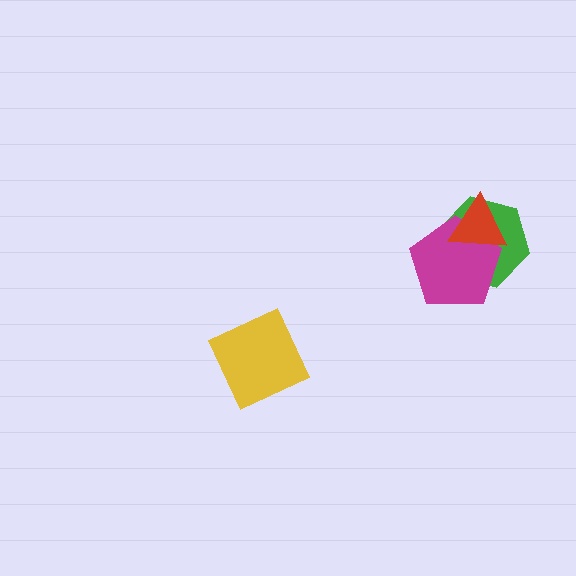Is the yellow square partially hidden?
No, no other shape covers it.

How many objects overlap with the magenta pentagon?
2 objects overlap with the magenta pentagon.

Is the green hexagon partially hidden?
Yes, it is partially covered by another shape.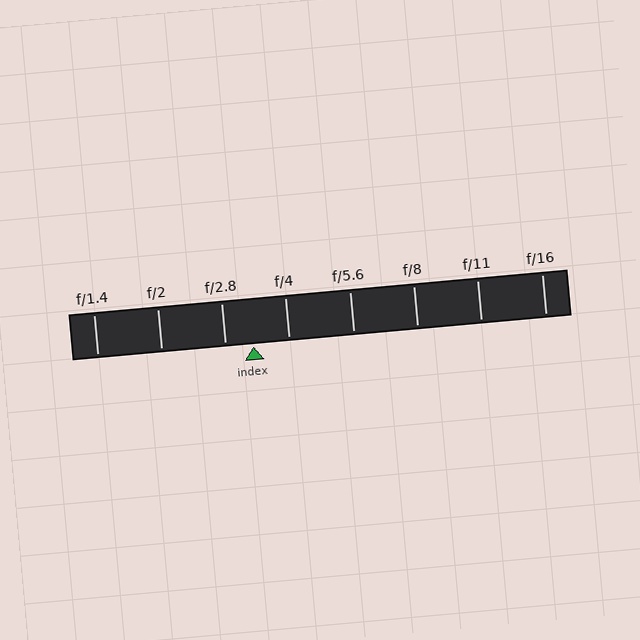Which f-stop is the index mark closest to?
The index mark is closest to f/2.8.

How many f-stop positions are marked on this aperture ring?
There are 8 f-stop positions marked.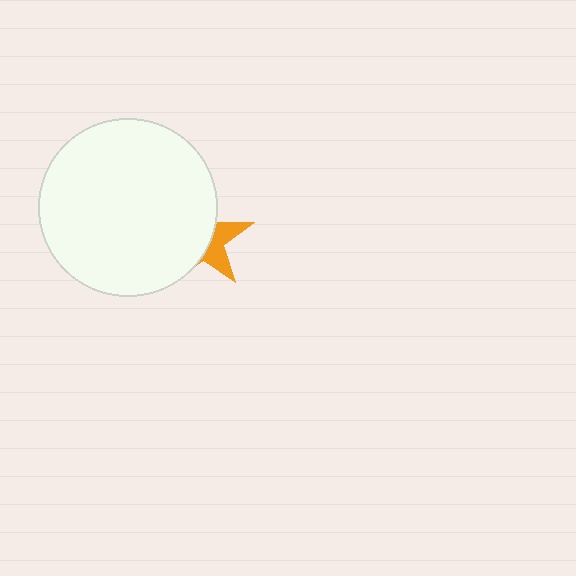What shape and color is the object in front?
The object in front is a white circle.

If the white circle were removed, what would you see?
You would see the complete orange star.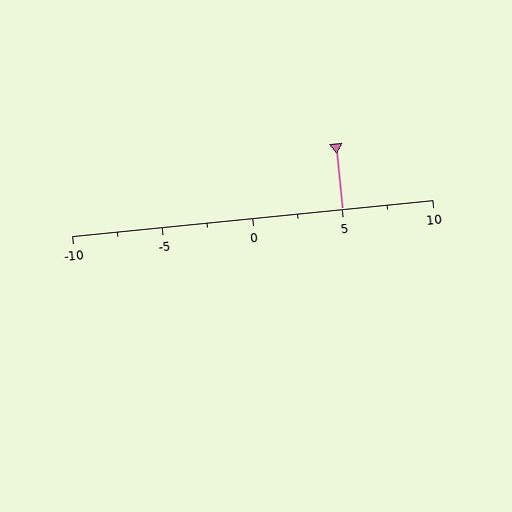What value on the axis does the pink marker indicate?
The marker indicates approximately 5.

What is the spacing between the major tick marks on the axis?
The major ticks are spaced 5 apart.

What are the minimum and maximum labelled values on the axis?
The axis runs from -10 to 10.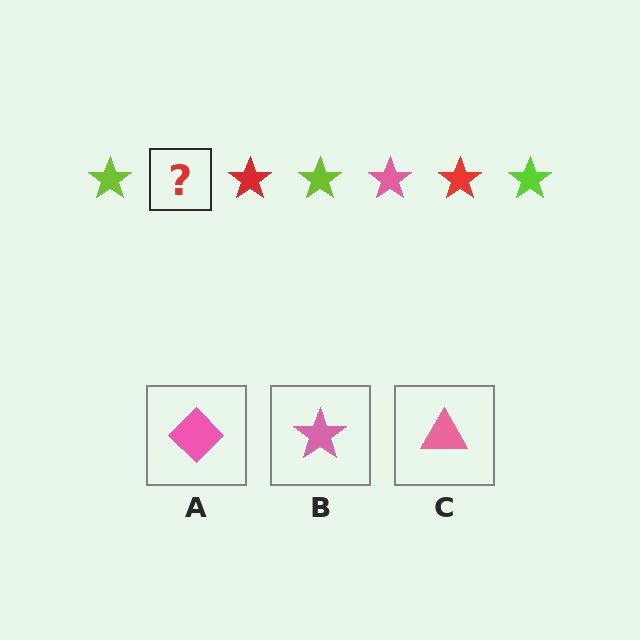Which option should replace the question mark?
Option B.